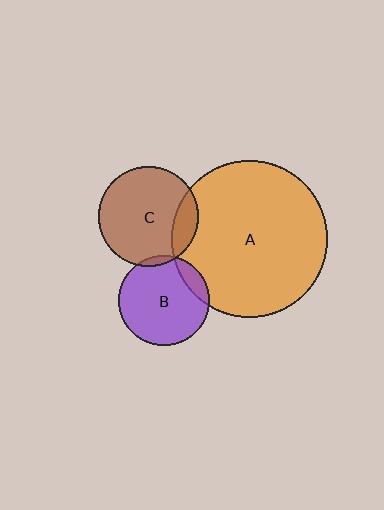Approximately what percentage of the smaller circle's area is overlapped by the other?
Approximately 10%.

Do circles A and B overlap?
Yes.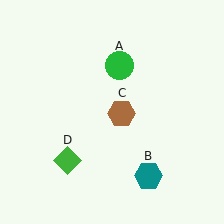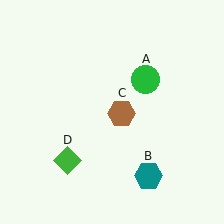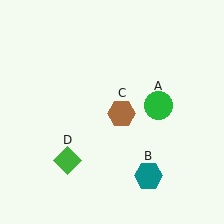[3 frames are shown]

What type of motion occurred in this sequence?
The green circle (object A) rotated clockwise around the center of the scene.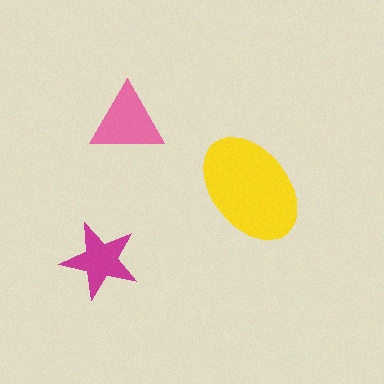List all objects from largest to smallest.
The yellow ellipse, the pink triangle, the magenta star.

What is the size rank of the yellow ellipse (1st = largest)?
1st.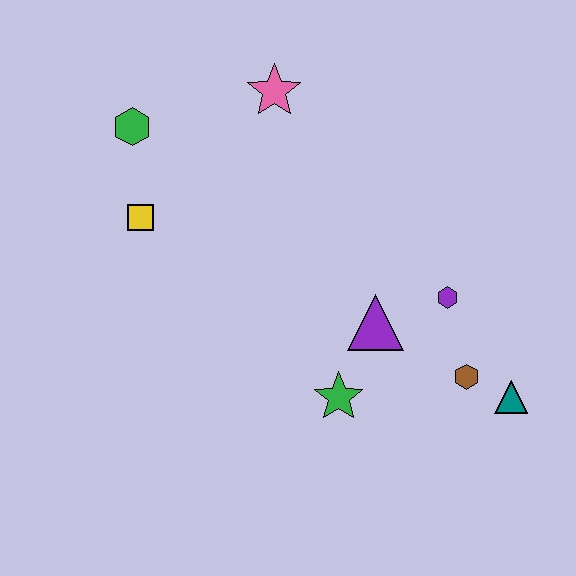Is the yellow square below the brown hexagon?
No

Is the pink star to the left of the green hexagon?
No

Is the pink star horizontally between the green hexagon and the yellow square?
No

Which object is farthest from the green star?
The green hexagon is farthest from the green star.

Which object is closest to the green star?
The purple triangle is closest to the green star.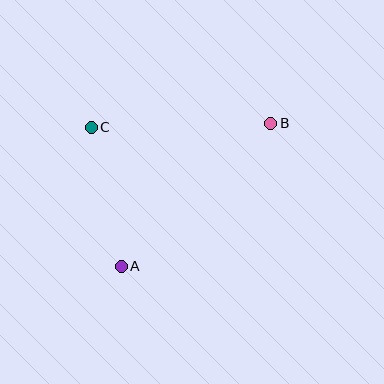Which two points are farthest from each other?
Points A and B are farthest from each other.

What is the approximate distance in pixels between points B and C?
The distance between B and C is approximately 180 pixels.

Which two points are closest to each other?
Points A and C are closest to each other.